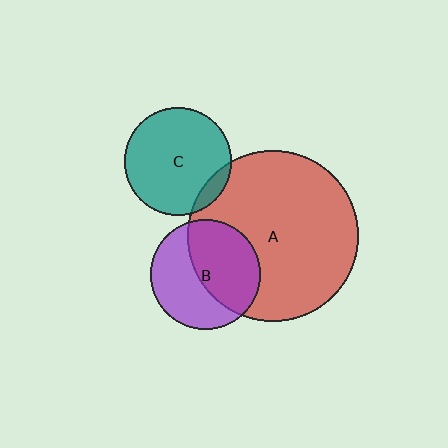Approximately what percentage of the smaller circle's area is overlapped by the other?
Approximately 50%.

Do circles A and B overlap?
Yes.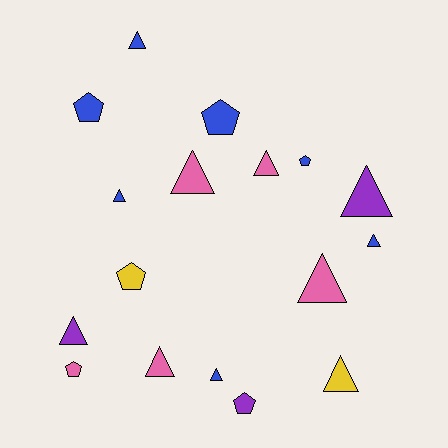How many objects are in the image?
There are 17 objects.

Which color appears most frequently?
Blue, with 7 objects.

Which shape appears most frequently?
Triangle, with 11 objects.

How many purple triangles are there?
There are 2 purple triangles.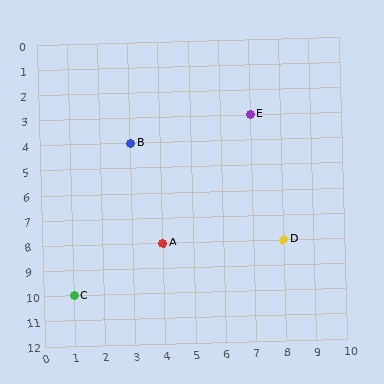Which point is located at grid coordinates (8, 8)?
Point D is at (8, 8).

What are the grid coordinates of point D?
Point D is at grid coordinates (8, 8).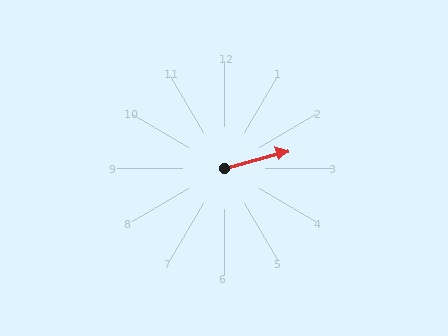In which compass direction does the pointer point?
East.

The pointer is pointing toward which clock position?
Roughly 2 o'clock.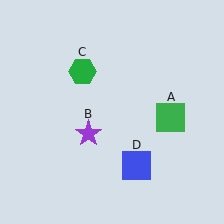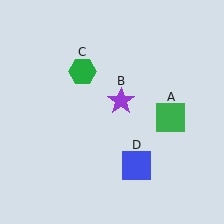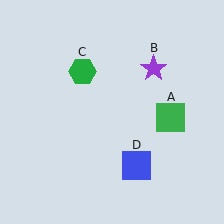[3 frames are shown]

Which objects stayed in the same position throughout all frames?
Green square (object A) and green hexagon (object C) and blue square (object D) remained stationary.